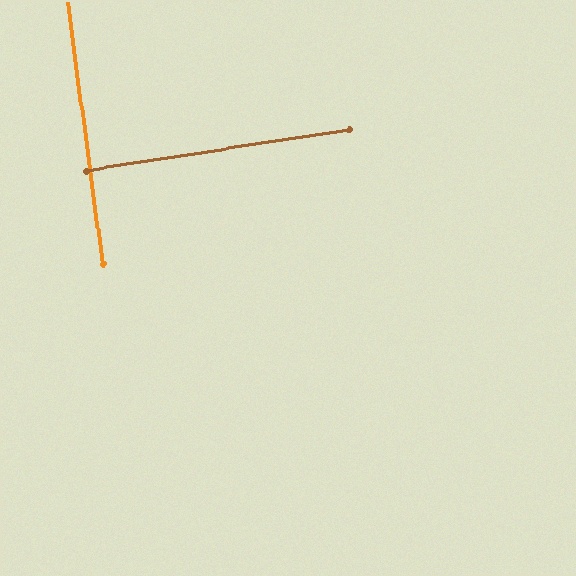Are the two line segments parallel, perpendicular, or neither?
Perpendicular — they meet at approximately 89°.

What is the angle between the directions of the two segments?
Approximately 89 degrees.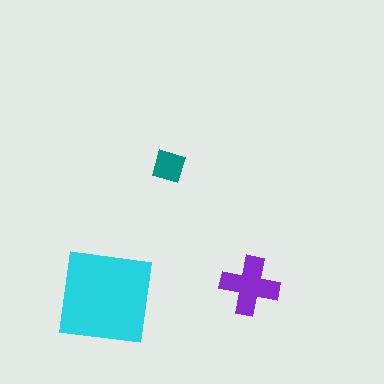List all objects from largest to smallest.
The cyan square, the purple cross, the teal square.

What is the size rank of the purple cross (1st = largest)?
2nd.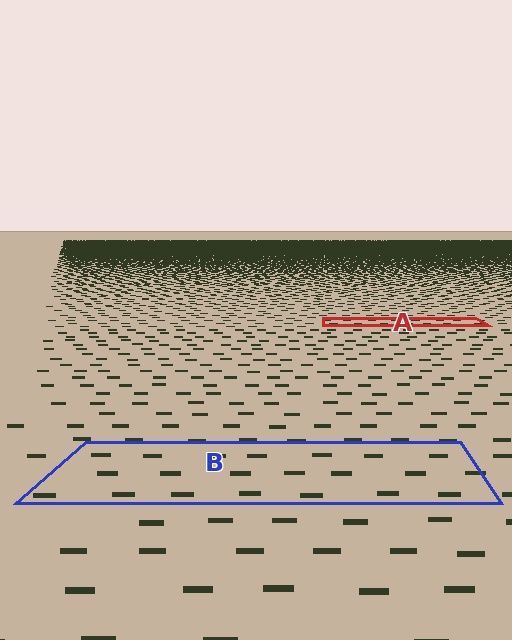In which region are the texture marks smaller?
The texture marks are smaller in region A, because it is farther away.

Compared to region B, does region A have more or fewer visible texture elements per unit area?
Region A has more texture elements per unit area — they are packed more densely because it is farther away.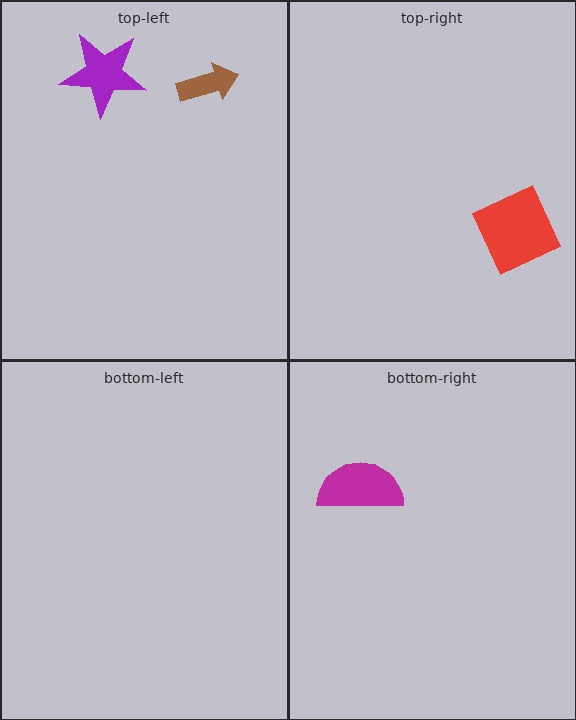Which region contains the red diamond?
The top-right region.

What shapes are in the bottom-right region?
The magenta semicircle.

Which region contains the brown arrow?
The top-left region.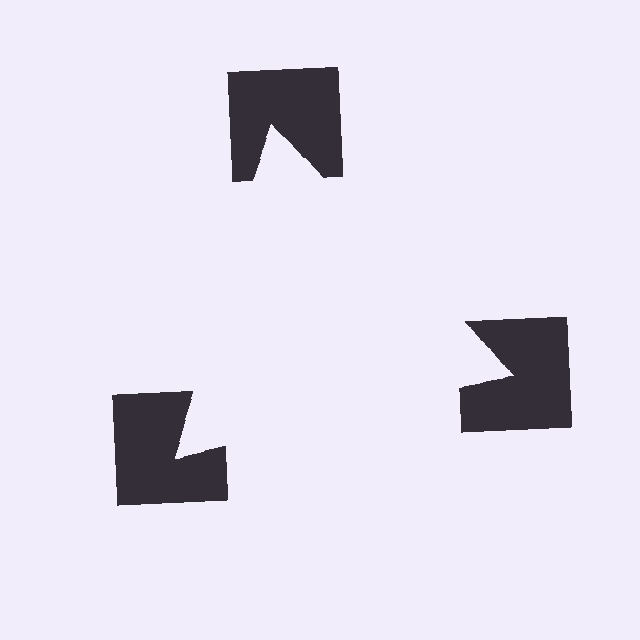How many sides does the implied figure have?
3 sides.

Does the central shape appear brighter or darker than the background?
It typically appears slightly brighter than the background, even though no actual brightness change is drawn.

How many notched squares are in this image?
There are 3 — one at each vertex of the illusory triangle.